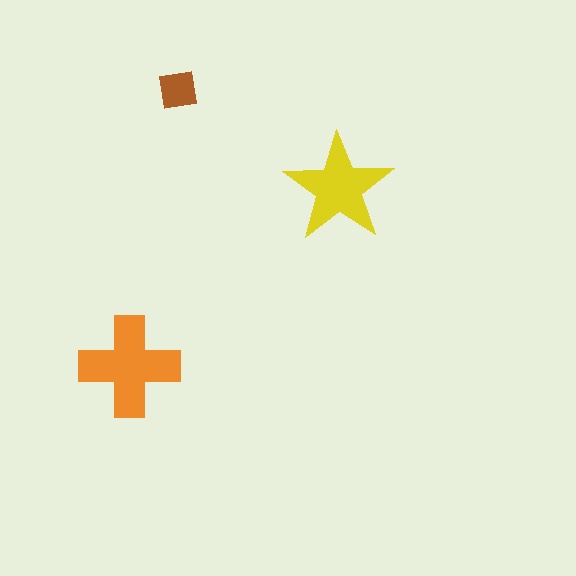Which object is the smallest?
The brown square.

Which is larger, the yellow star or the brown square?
The yellow star.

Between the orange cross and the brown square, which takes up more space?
The orange cross.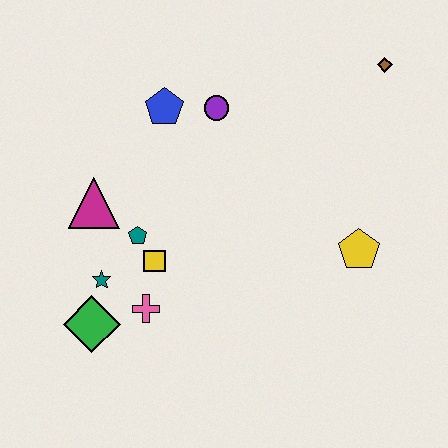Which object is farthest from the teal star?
The brown diamond is farthest from the teal star.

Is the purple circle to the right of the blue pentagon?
Yes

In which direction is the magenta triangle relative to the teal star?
The magenta triangle is above the teal star.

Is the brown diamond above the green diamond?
Yes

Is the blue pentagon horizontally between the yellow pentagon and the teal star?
Yes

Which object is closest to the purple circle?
The blue pentagon is closest to the purple circle.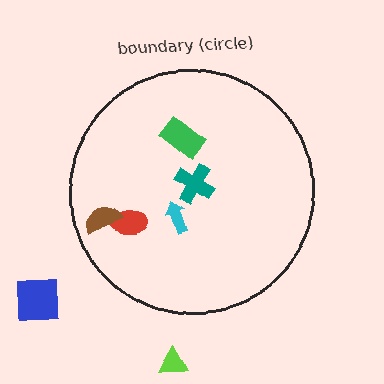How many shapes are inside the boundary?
5 inside, 2 outside.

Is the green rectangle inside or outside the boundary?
Inside.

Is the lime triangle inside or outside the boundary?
Outside.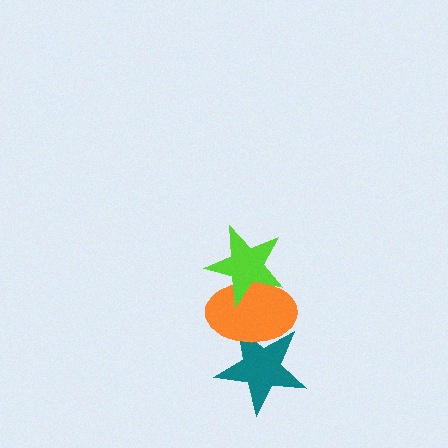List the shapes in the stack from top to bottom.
From top to bottom: the lime star, the orange ellipse, the teal star.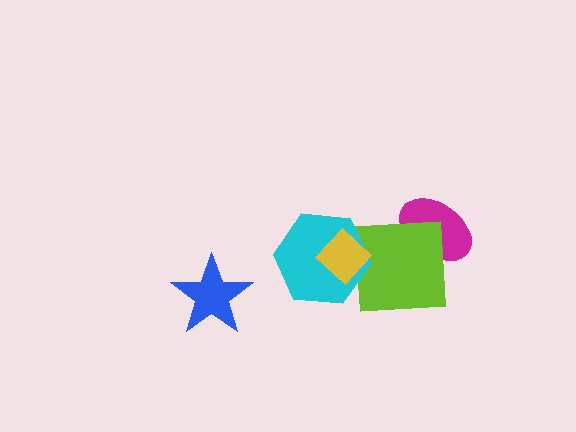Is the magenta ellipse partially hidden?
Yes, it is partially covered by another shape.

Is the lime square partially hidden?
Yes, it is partially covered by another shape.